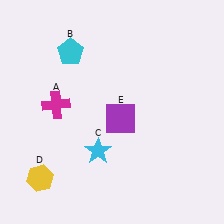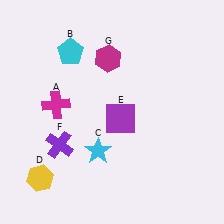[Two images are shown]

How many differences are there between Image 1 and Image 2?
There are 2 differences between the two images.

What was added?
A purple cross (F), a magenta hexagon (G) were added in Image 2.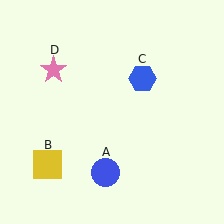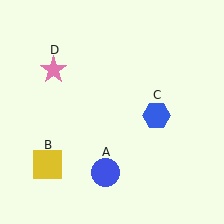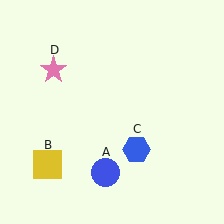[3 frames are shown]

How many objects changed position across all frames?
1 object changed position: blue hexagon (object C).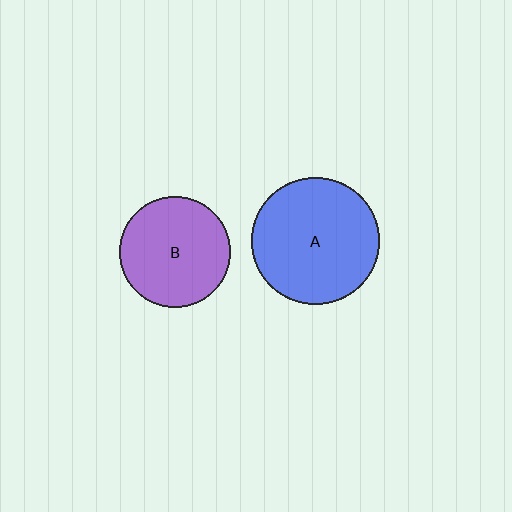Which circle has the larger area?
Circle A (blue).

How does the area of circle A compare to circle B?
Approximately 1.3 times.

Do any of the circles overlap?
No, none of the circles overlap.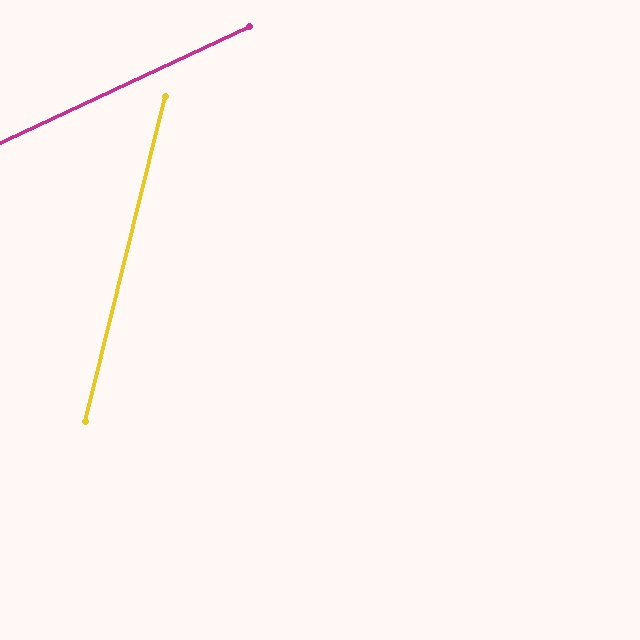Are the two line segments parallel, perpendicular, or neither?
Neither parallel nor perpendicular — they differ by about 51°.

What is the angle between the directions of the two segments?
Approximately 51 degrees.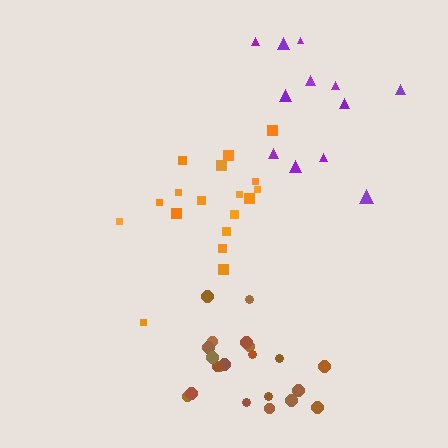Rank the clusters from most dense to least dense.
brown, orange, purple.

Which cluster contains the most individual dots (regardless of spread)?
Brown (21).